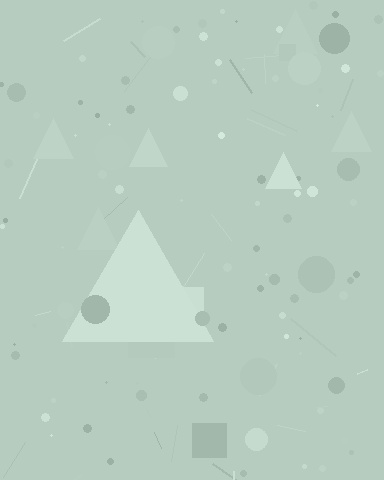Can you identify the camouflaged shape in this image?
The camouflaged shape is a triangle.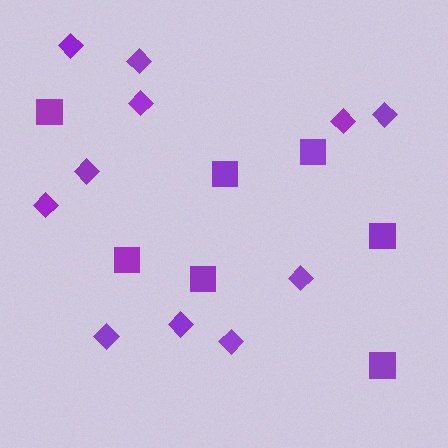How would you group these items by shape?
There are 2 groups: one group of squares (7) and one group of diamonds (11).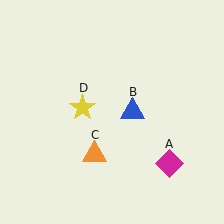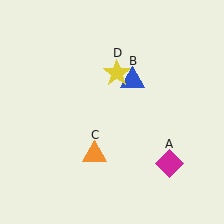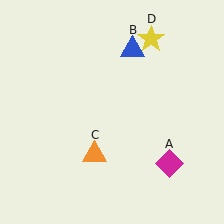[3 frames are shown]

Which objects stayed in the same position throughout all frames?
Magenta diamond (object A) and orange triangle (object C) remained stationary.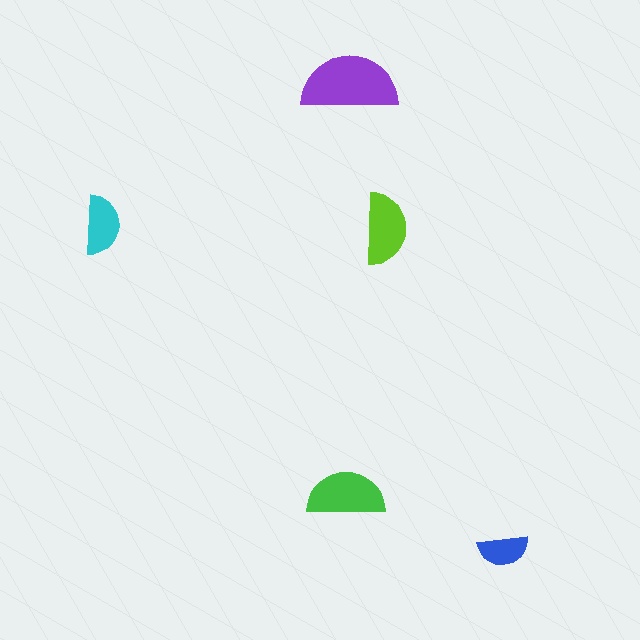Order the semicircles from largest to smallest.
the purple one, the green one, the lime one, the cyan one, the blue one.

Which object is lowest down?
The blue semicircle is bottommost.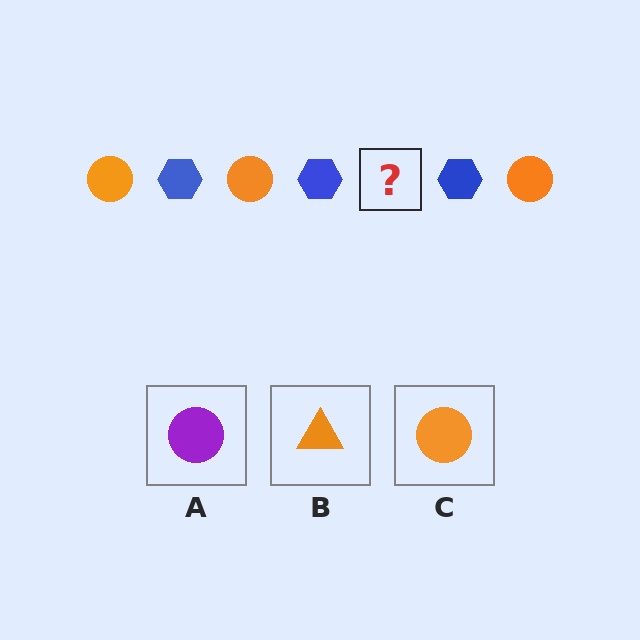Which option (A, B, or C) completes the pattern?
C.